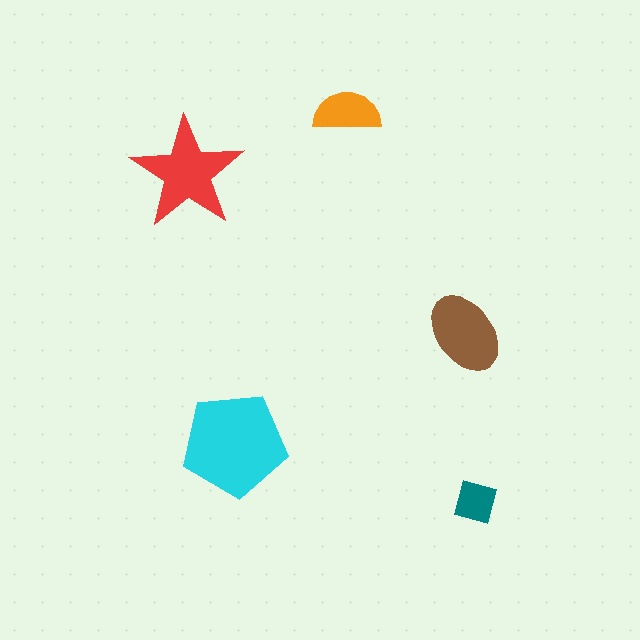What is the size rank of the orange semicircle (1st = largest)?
4th.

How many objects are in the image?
There are 5 objects in the image.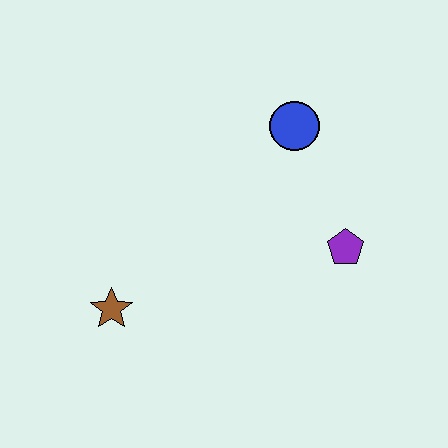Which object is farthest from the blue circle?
The brown star is farthest from the blue circle.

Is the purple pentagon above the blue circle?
No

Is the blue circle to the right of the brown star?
Yes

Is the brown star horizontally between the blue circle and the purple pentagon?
No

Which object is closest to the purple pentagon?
The blue circle is closest to the purple pentagon.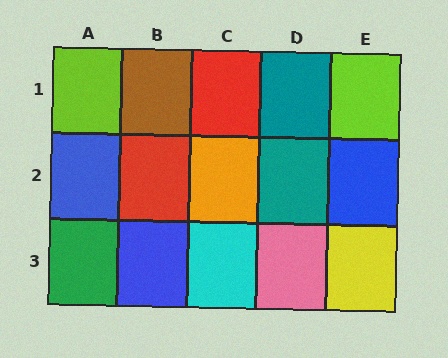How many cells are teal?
2 cells are teal.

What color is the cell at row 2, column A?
Blue.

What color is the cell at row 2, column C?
Orange.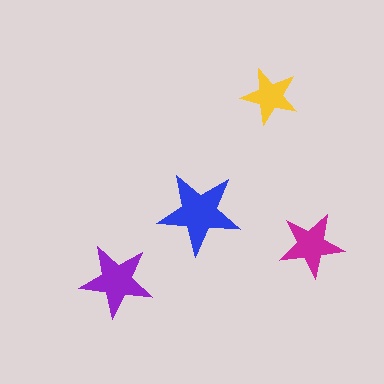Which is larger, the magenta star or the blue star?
The blue one.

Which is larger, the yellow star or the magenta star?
The magenta one.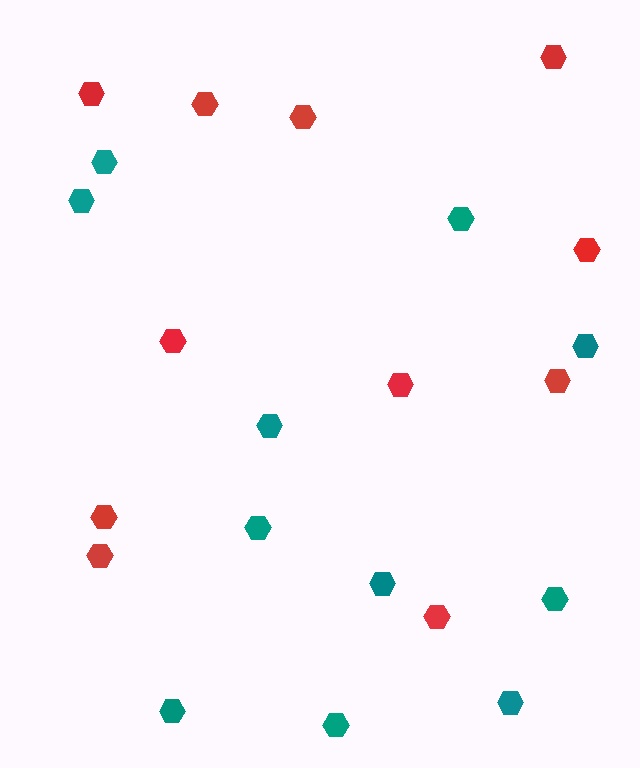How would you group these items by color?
There are 2 groups: one group of teal hexagons (11) and one group of red hexagons (11).